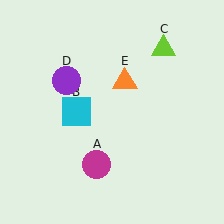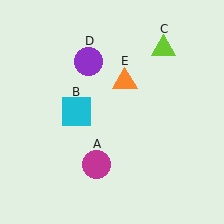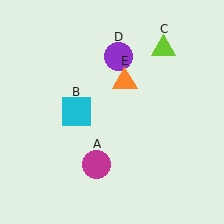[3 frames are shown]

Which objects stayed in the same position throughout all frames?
Magenta circle (object A) and cyan square (object B) and lime triangle (object C) and orange triangle (object E) remained stationary.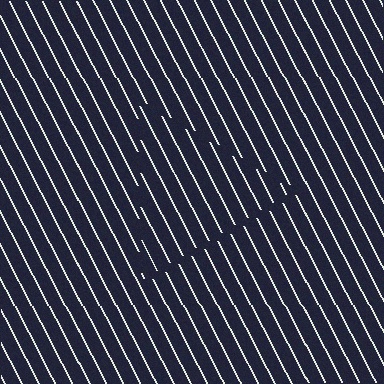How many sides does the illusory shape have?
3 sides — the line-ends trace a triangle.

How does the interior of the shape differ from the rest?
The interior of the shape contains the same grating, shifted by half a period — the contour is defined by the phase discontinuity where line-ends from the inner and outer gratings abut.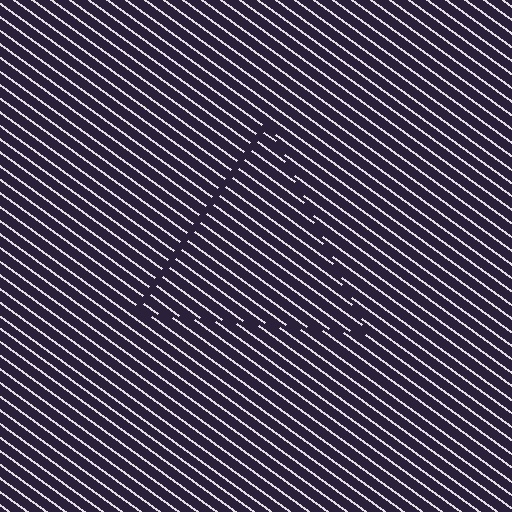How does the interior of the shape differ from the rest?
The interior of the shape contains the same grating, shifted by half a period — the contour is defined by the phase discontinuity where line-ends from the inner and outer gratings abut.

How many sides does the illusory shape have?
3 sides — the line-ends trace a triangle.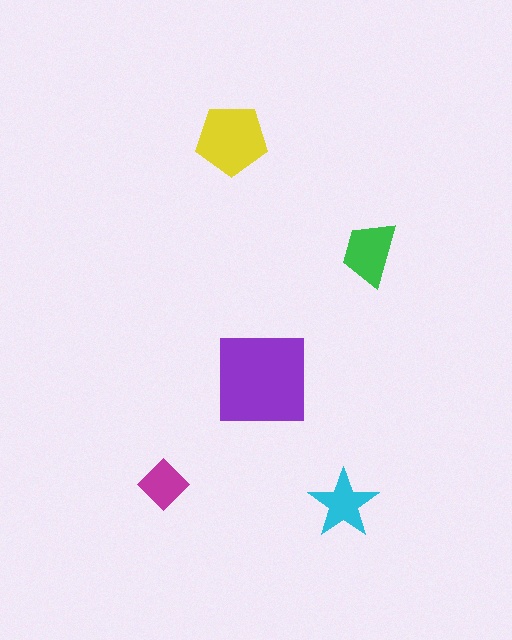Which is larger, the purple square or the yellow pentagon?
The purple square.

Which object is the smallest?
The magenta diamond.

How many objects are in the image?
There are 5 objects in the image.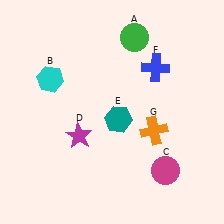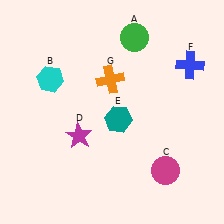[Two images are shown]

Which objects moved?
The objects that moved are: the blue cross (F), the orange cross (G).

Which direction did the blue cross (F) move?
The blue cross (F) moved right.